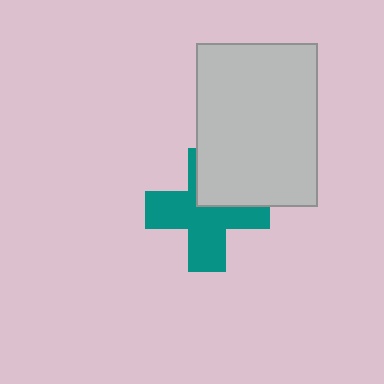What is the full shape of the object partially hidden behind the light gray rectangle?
The partially hidden object is a teal cross.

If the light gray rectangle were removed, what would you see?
You would see the complete teal cross.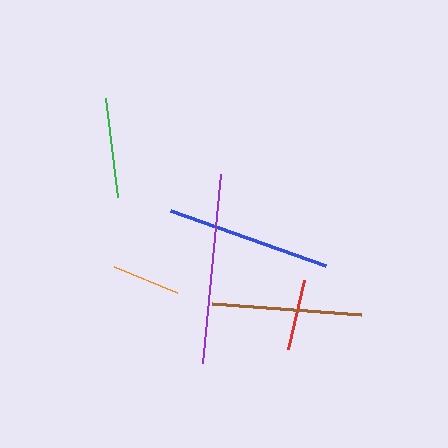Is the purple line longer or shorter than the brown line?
The purple line is longer than the brown line.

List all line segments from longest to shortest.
From longest to shortest: purple, blue, brown, green, red, orange.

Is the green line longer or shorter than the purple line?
The purple line is longer than the green line.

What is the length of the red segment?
The red segment is approximately 71 pixels long.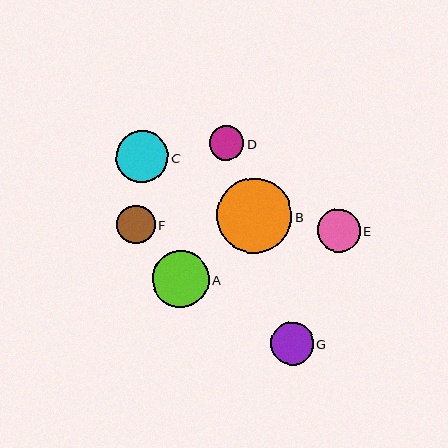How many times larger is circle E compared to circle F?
Circle E is approximately 1.1 times the size of circle F.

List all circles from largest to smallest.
From largest to smallest: B, A, C, G, E, F, D.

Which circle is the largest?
Circle B is the largest with a size of approximately 76 pixels.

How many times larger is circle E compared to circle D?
Circle E is approximately 1.2 times the size of circle D.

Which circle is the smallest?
Circle D is the smallest with a size of approximately 34 pixels.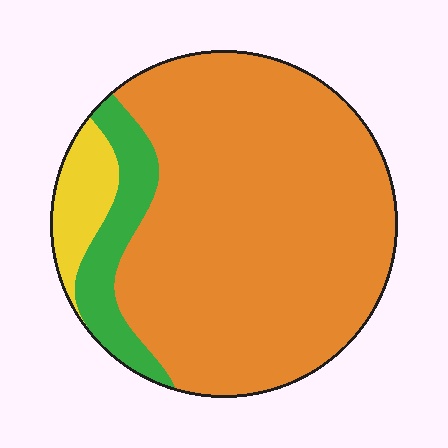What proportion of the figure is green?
Green takes up less than a sixth of the figure.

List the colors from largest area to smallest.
From largest to smallest: orange, green, yellow.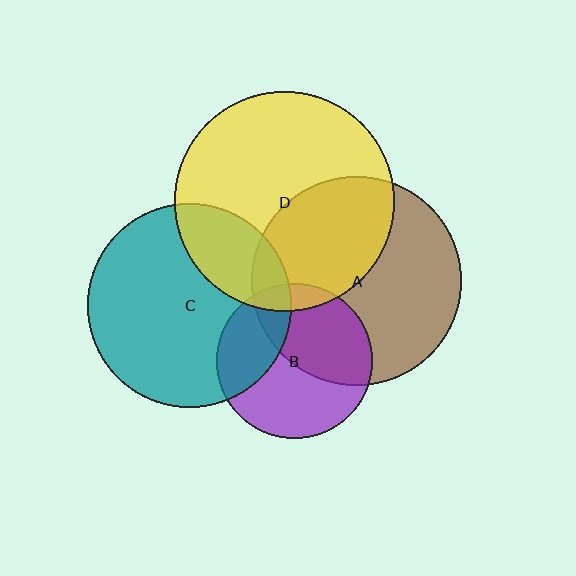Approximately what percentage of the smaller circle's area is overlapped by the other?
Approximately 10%.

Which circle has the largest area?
Circle D (yellow).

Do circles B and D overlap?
Yes.